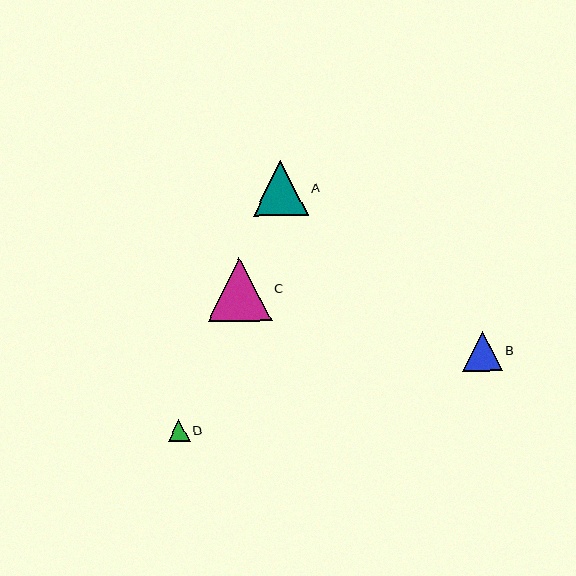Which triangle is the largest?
Triangle C is the largest with a size of approximately 64 pixels.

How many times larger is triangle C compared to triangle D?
Triangle C is approximately 3.0 times the size of triangle D.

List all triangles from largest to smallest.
From largest to smallest: C, A, B, D.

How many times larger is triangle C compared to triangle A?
Triangle C is approximately 1.2 times the size of triangle A.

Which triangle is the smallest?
Triangle D is the smallest with a size of approximately 22 pixels.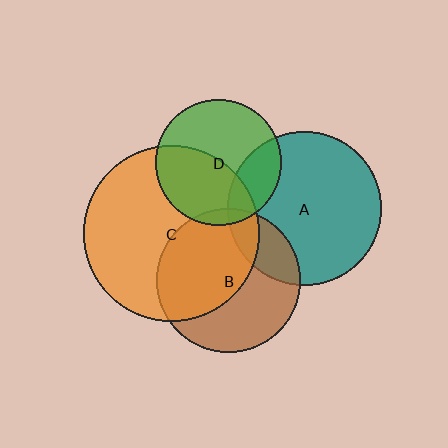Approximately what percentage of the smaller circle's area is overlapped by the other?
Approximately 10%.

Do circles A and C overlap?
Yes.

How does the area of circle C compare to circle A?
Approximately 1.3 times.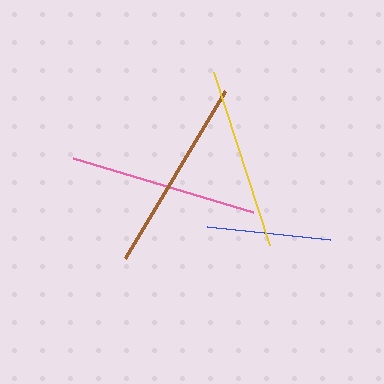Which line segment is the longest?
The brown line is the longest at approximately 195 pixels.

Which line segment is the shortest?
The blue line is the shortest at approximately 123 pixels.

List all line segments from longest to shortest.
From longest to shortest: brown, pink, yellow, blue.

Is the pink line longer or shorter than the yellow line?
The pink line is longer than the yellow line.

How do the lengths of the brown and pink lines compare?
The brown and pink lines are approximately the same length.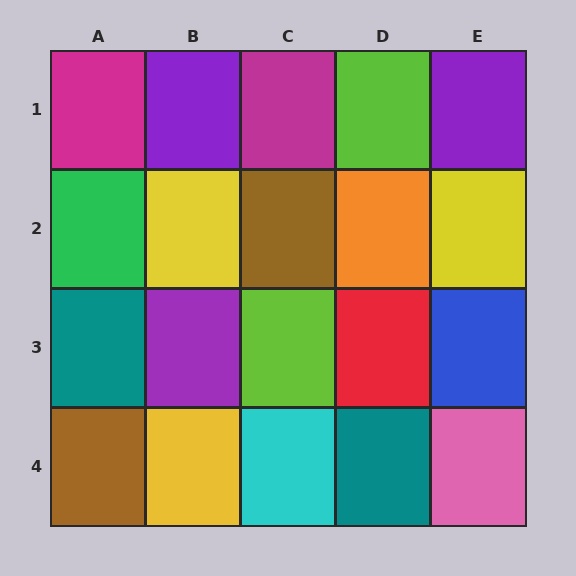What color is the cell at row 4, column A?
Brown.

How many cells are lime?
2 cells are lime.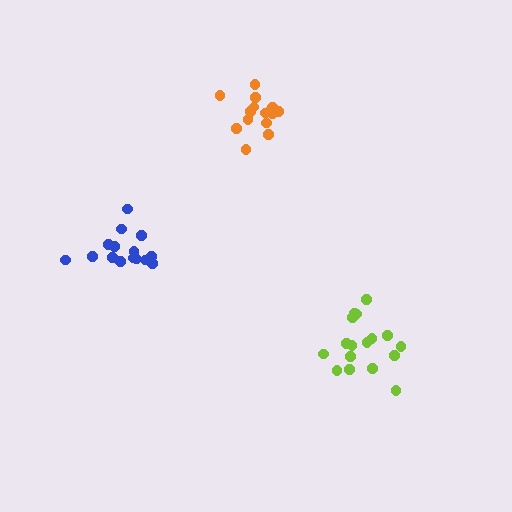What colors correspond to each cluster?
The clusters are colored: lime, orange, blue.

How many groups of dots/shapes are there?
There are 3 groups.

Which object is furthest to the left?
The blue cluster is leftmost.